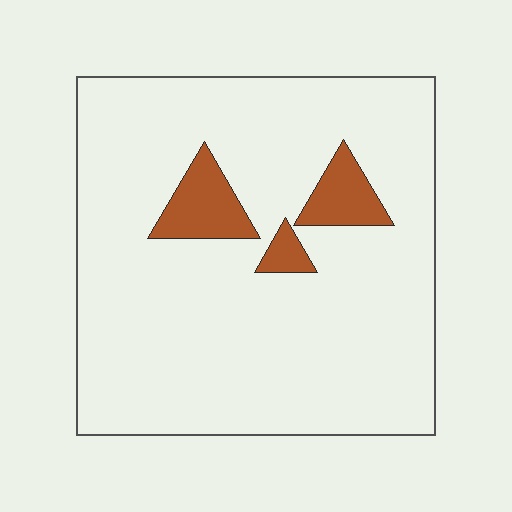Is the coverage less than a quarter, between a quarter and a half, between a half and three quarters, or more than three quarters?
Less than a quarter.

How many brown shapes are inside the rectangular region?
3.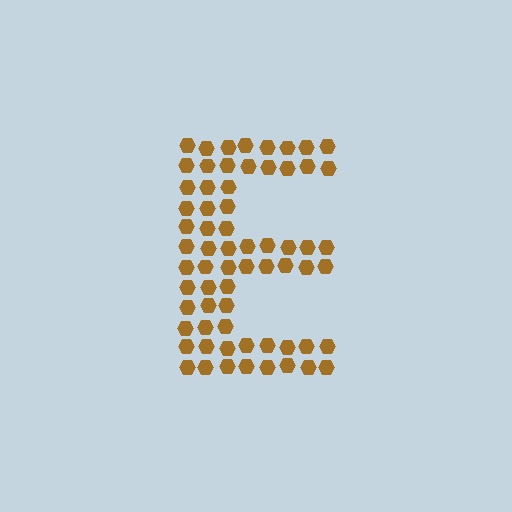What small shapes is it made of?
It is made of small hexagons.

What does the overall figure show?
The overall figure shows the letter E.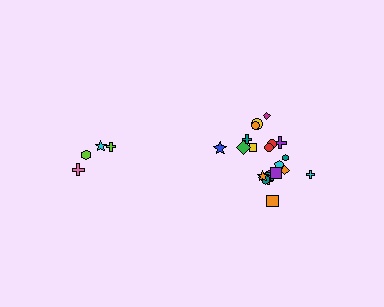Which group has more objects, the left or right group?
The right group.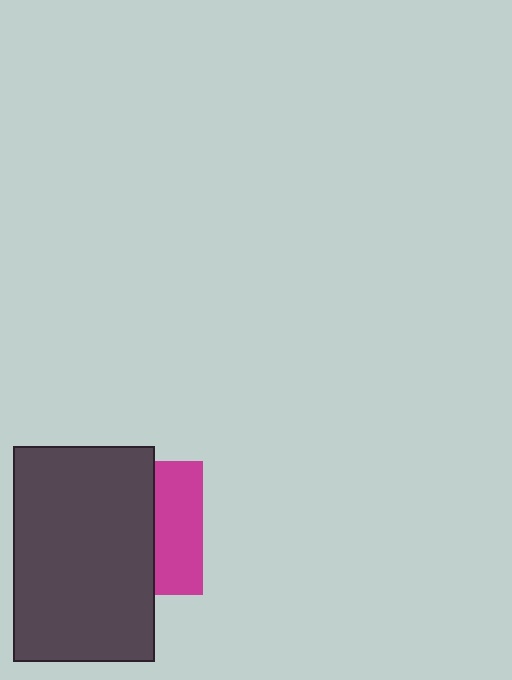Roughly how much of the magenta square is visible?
A small part of it is visible (roughly 36%).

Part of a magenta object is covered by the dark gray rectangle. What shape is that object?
It is a square.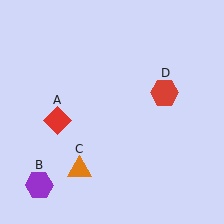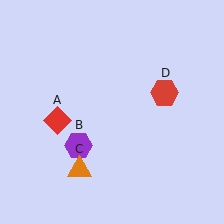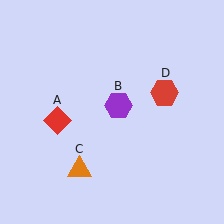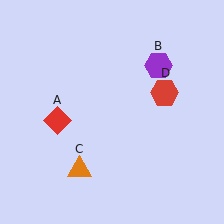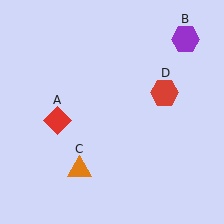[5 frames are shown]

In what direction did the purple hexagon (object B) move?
The purple hexagon (object B) moved up and to the right.